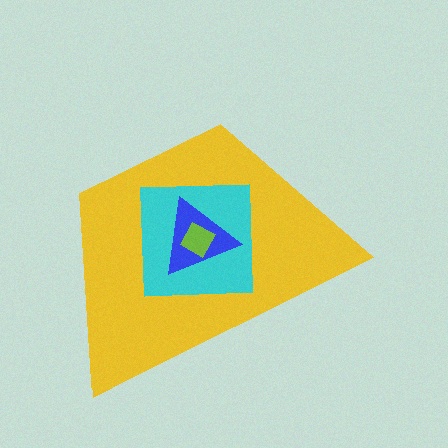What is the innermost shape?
The lime diamond.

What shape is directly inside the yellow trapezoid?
The cyan square.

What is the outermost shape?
The yellow trapezoid.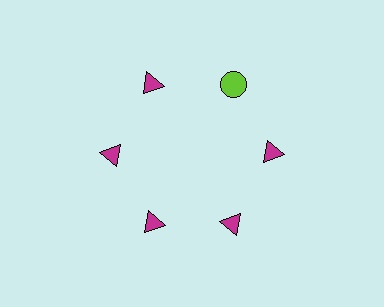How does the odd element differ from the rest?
It differs in both color (lime instead of magenta) and shape (circle instead of triangle).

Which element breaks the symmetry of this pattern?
The lime circle at roughly the 1 o'clock position breaks the symmetry. All other shapes are magenta triangles.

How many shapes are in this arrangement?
There are 6 shapes arranged in a ring pattern.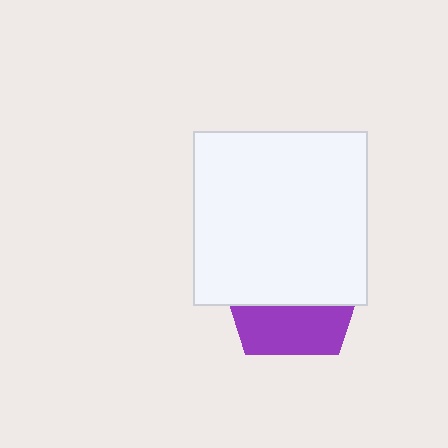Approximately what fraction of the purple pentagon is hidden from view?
Roughly 64% of the purple pentagon is hidden behind the white square.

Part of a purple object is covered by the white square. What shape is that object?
It is a pentagon.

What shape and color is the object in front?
The object in front is a white square.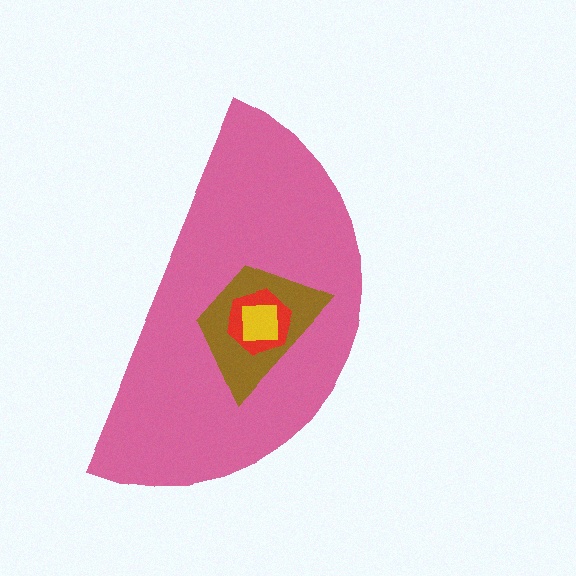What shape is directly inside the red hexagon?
The yellow square.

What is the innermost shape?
The yellow square.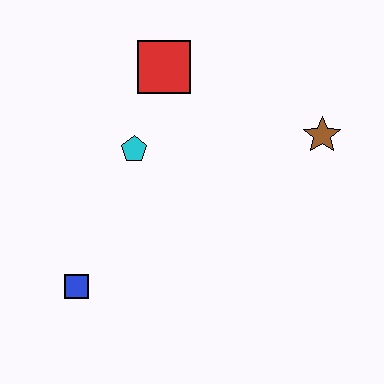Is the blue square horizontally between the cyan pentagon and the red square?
No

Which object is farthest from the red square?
The blue square is farthest from the red square.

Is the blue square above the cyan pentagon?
No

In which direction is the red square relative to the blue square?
The red square is above the blue square.